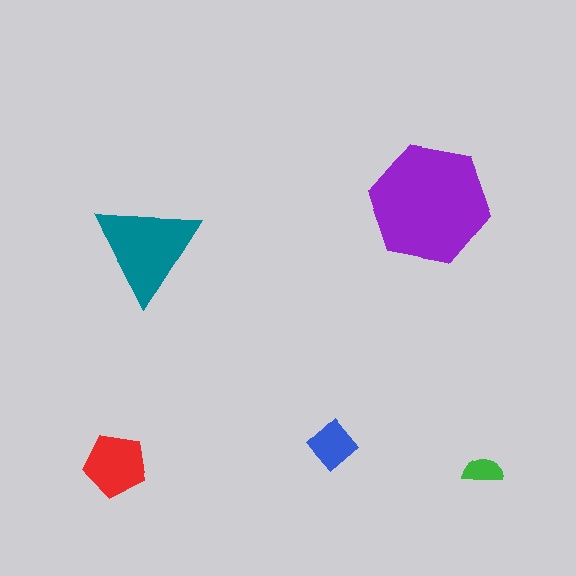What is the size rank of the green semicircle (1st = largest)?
5th.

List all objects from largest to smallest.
The purple hexagon, the teal triangle, the red pentagon, the blue diamond, the green semicircle.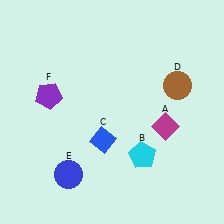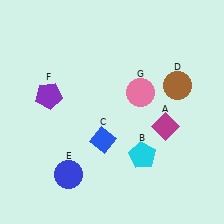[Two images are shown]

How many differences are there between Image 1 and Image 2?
There is 1 difference between the two images.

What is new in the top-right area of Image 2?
A pink circle (G) was added in the top-right area of Image 2.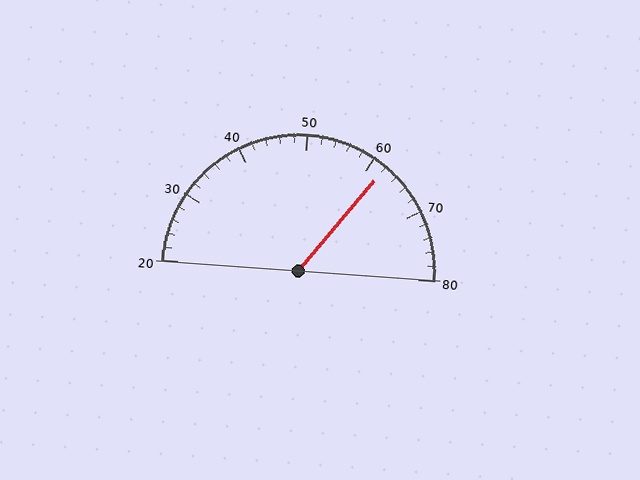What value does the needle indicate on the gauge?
The needle indicates approximately 62.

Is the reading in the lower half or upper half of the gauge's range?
The reading is in the upper half of the range (20 to 80).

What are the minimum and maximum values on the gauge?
The gauge ranges from 20 to 80.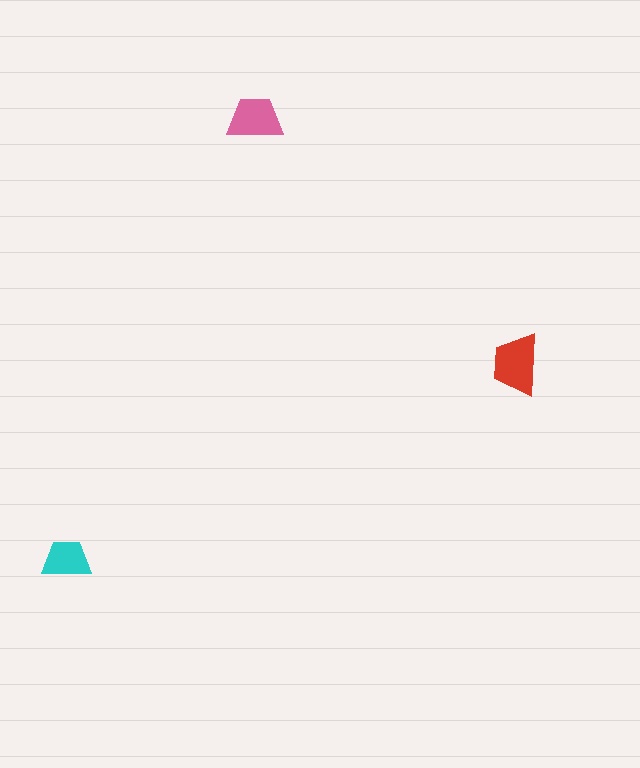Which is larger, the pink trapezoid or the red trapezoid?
The red one.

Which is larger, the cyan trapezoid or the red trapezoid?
The red one.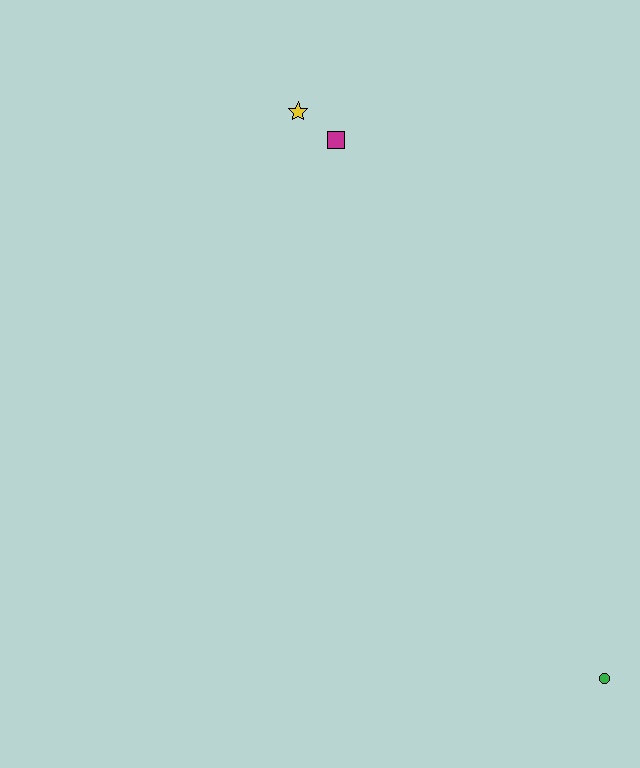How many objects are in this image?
There are 3 objects.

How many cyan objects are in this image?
There are no cyan objects.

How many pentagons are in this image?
There are no pentagons.